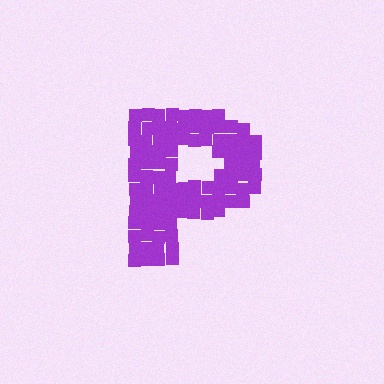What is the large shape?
The large shape is the letter P.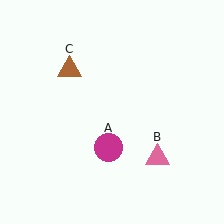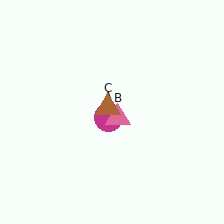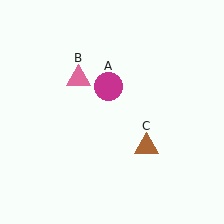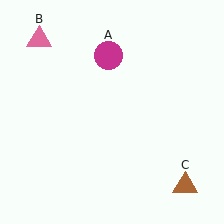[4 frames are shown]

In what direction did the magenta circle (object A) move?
The magenta circle (object A) moved up.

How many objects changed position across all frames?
3 objects changed position: magenta circle (object A), pink triangle (object B), brown triangle (object C).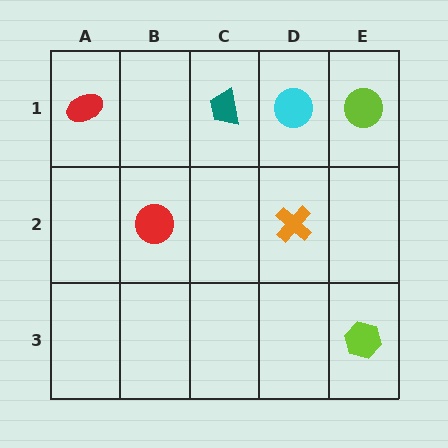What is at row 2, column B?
A red circle.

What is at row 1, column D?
A cyan circle.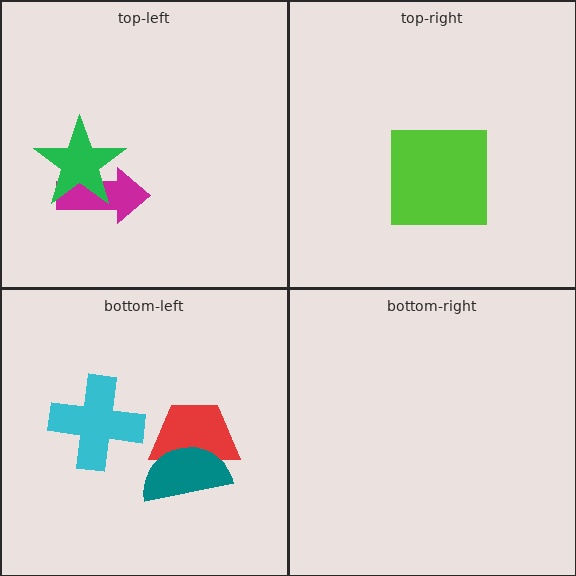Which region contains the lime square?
The top-right region.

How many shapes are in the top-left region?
2.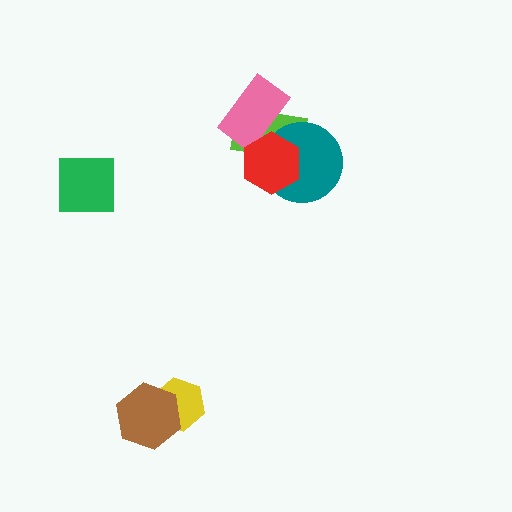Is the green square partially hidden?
No, no other shape covers it.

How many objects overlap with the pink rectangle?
2 objects overlap with the pink rectangle.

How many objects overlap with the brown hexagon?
1 object overlaps with the brown hexagon.